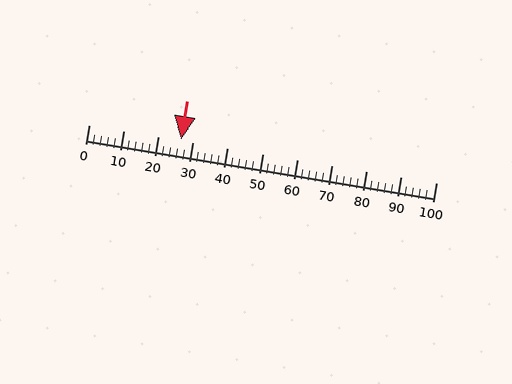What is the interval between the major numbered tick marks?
The major tick marks are spaced 10 units apart.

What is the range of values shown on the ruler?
The ruler shows values from 0 to 100.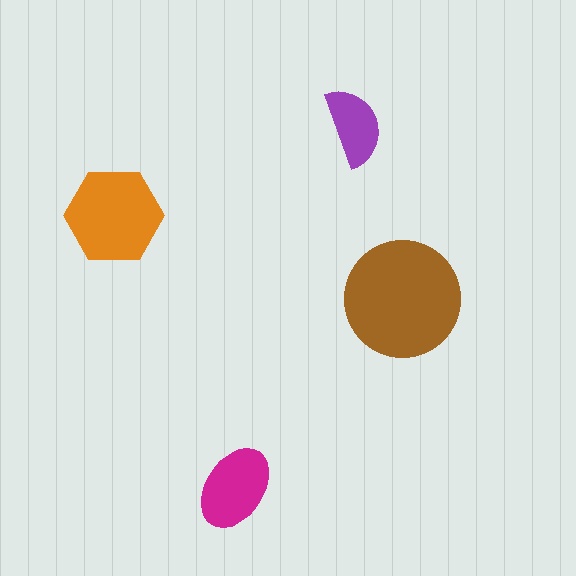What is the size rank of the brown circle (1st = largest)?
1st.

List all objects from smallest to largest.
The purple semicircle, the magenta ellipse, the orange hexagon, the brown circle.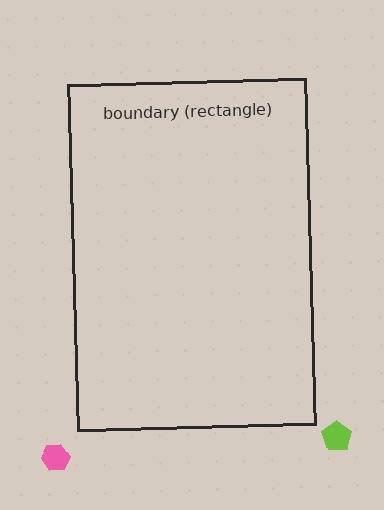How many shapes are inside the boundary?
0 inside, 2 outside.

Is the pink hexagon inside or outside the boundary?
Outside.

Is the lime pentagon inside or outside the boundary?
Outside.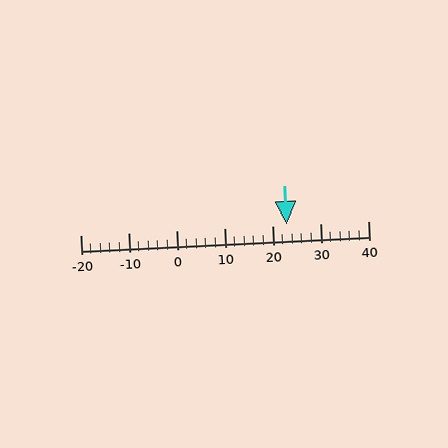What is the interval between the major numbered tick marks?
The major tick marks are spaced 10 units apart.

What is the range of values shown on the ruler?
The ruler shows values from -20 to 40.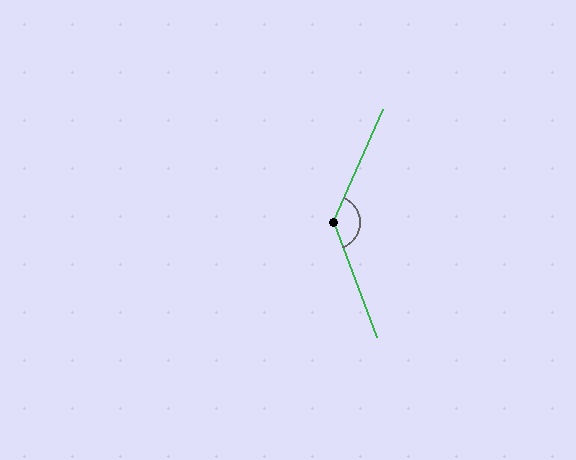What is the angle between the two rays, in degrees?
Approximately 136 degrees.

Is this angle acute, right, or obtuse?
It is obtuse.